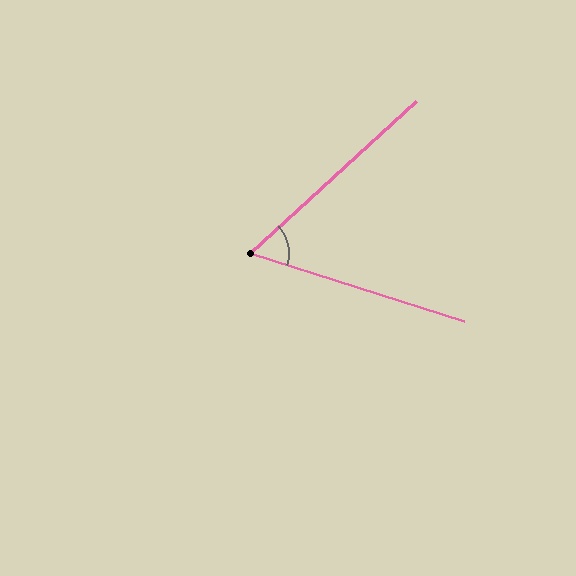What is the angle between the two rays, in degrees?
Approximately 60 degrees.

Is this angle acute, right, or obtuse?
It is acute.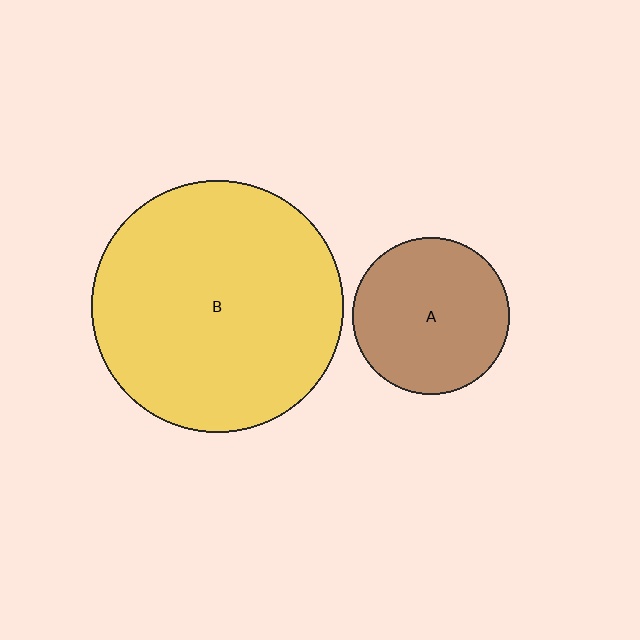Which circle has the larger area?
Circle B (yellow).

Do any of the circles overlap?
No, none of the circles overlap.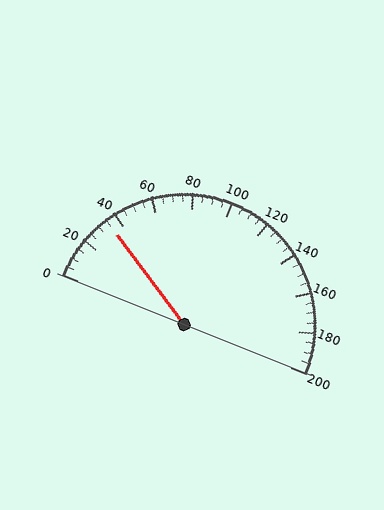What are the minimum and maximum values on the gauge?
The gauge ranges from 0 to 200.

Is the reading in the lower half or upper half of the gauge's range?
The reading is in the lower half of the range (0 to 200).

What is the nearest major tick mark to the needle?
The nearest major tick mark is 40.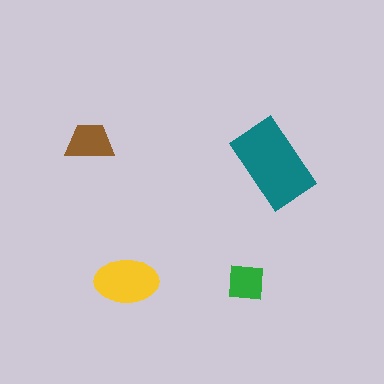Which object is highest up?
The brown trapezoid is topmost.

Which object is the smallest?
The green square.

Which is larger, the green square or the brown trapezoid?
The brown trapezoid.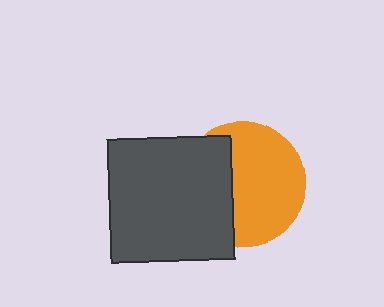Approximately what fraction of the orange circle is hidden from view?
Roughly 38% of the orange circle is hidden behind the dark gray square.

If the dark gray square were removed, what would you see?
You would see the complete orange circle.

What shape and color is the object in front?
The object in front is a dark gray square.